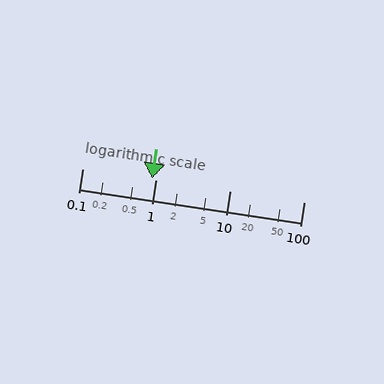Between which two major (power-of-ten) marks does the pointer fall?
The pointer is between 0.1 and 1.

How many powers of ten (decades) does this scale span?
The scale spans 3 decades, from 0.1 to 100.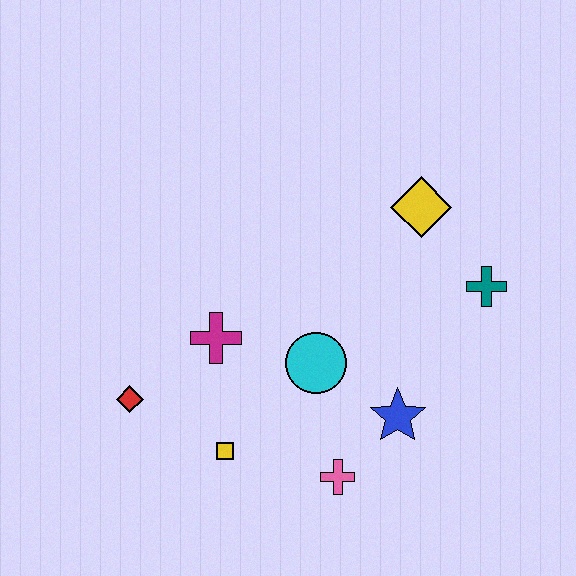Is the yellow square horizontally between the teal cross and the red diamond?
Yes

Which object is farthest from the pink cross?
The yellow diamond is farthest from the pink cross.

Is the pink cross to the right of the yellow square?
Yes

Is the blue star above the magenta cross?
No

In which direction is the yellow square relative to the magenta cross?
The yellow square is below the magenta cross.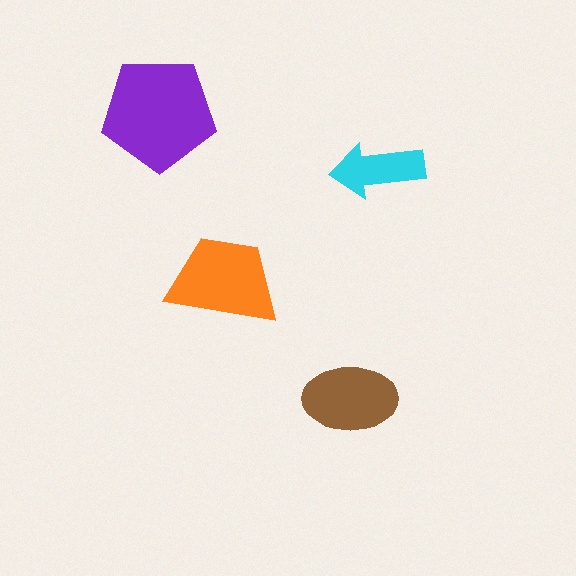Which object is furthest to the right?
The cyan arrow is rightmost.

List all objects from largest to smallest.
The purple pentagon, the orange trapezoid, the brown ellipse, the cyan arrow.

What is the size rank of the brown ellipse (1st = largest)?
3rd.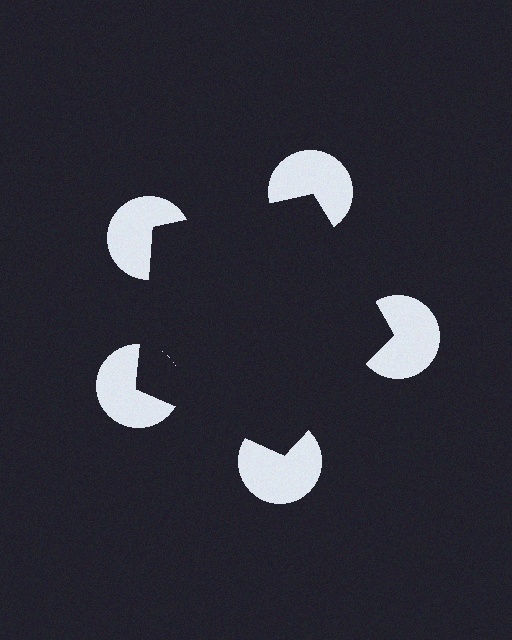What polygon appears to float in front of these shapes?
An illusory pentagon — its edges are inferred from the aligned wedge cuts in the pac-man discs, not physically drawn.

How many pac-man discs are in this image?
There are 5 — one at each vertex of the illusory pentagon.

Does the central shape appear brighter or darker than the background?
It typically appears slightly darker than the background, even though no actual brightness change is drawn.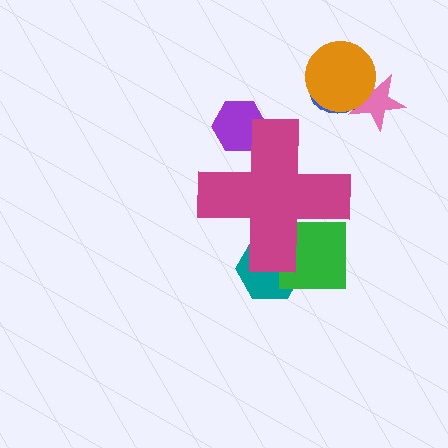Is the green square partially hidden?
Yes, the green square is partially hidden behind the magenta cross.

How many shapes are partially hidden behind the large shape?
3 shapes are partially hidden.